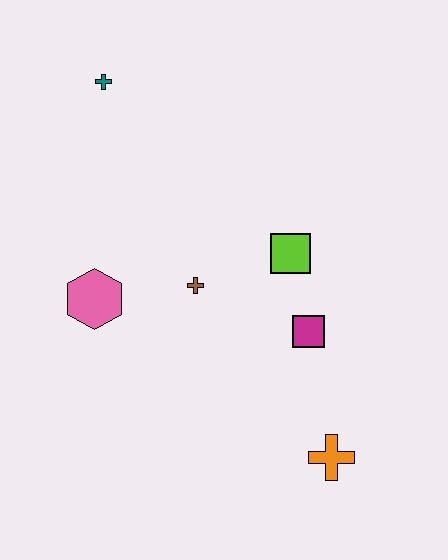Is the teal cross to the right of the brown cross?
No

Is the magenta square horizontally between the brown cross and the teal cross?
No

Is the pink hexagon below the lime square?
Yes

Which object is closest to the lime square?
The magenta square is closest to the lime square.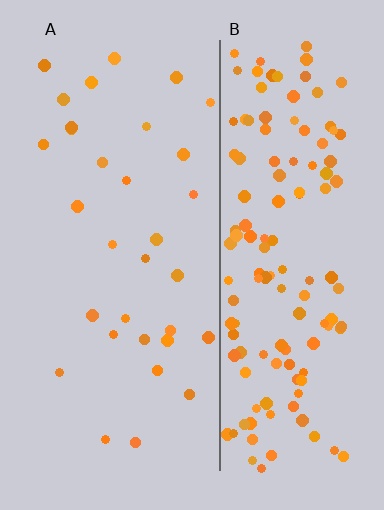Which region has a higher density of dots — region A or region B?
B (the right).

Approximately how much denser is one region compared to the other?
Approximately 4.5× — region B over region A.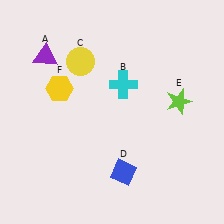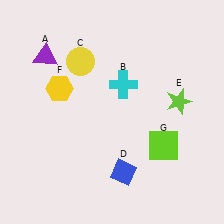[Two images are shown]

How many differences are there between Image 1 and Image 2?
There is 1 difference between the two images.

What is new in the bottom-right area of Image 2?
A lime square (G) was added in the bottom-right area of Image 2.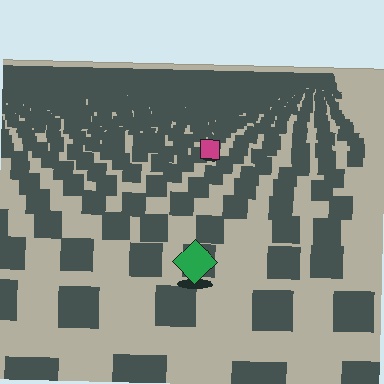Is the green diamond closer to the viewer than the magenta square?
Yes. The green diamond is closer — you can tell from the texture gradient: the ground texture is coarser near it.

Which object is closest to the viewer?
The green diamond is closest. The texture marks near it are larger and more spread out.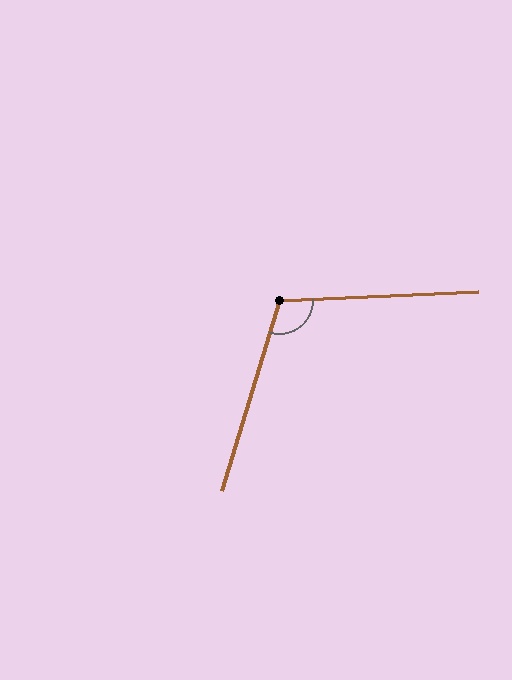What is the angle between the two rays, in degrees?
Approximately 109 degrees.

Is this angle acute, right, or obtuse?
It is obtuse.